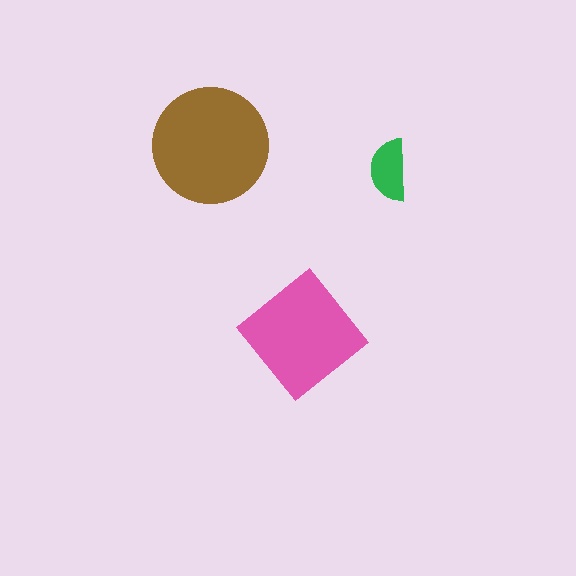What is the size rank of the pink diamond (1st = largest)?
2nd.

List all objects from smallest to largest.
The green semicircle, the pink diamond, the brown circle.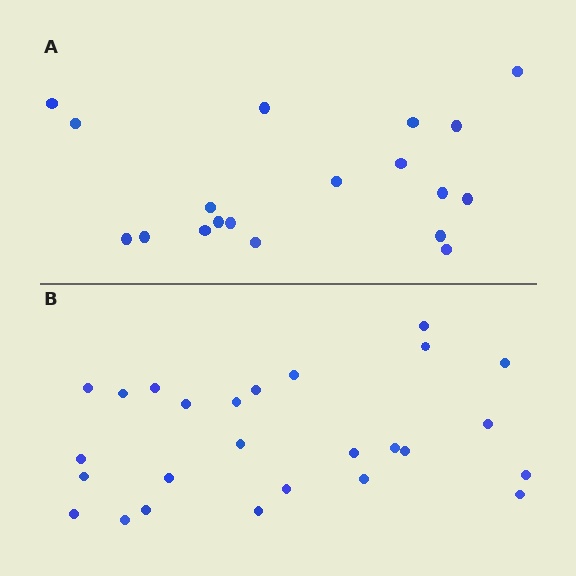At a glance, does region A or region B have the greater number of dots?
Region B (the bottom region) has more dots.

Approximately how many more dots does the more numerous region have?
Region B has roughly 8 or so more dots than region A.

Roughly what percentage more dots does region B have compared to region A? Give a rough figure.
About 35% more.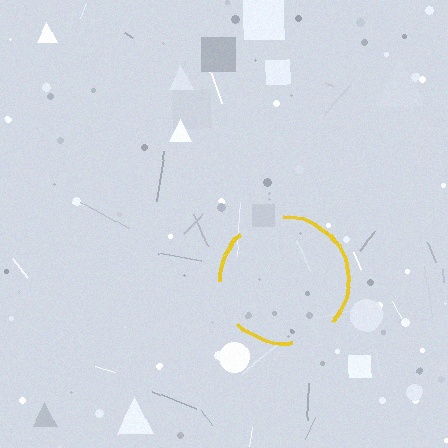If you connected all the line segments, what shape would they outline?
They would outline a circle.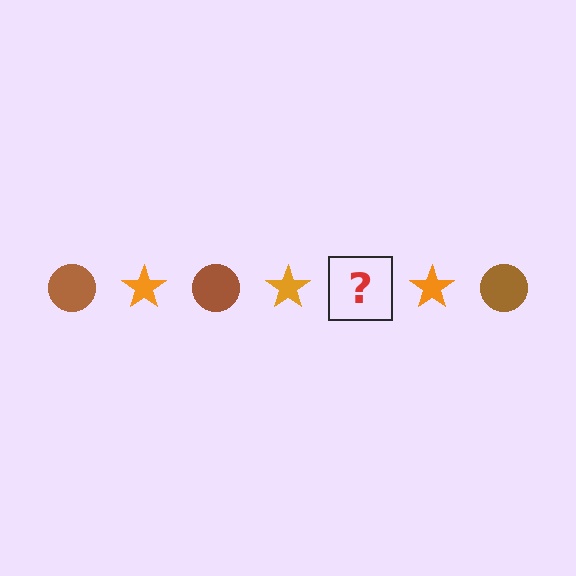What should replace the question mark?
The question mark should be replaced with a brown circle.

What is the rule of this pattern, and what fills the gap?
The rule is that the pattern alternates between brown circle and orange star. The gap should be filled with a brown circle.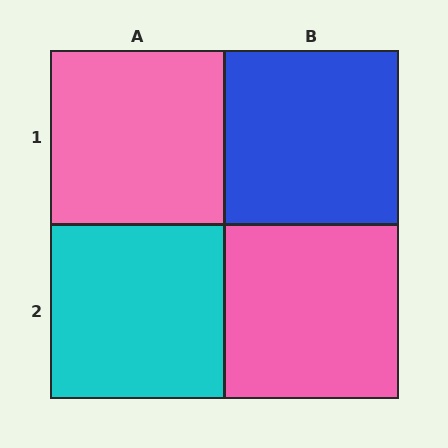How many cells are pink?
2 cells are pink.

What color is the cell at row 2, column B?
Pink.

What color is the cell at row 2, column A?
Cyan.